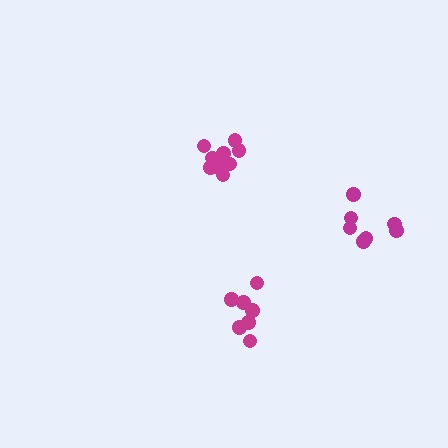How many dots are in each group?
Group 1: 10 dots, Group 2: 8 dots, Group 3: 7 dots (25 total).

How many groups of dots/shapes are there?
There are 3 groups.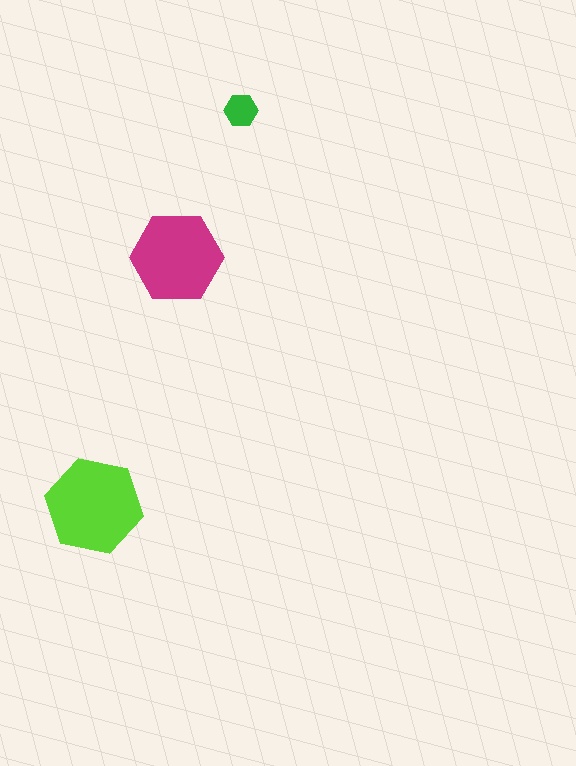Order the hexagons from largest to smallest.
the lime one, the magenta one, the green one.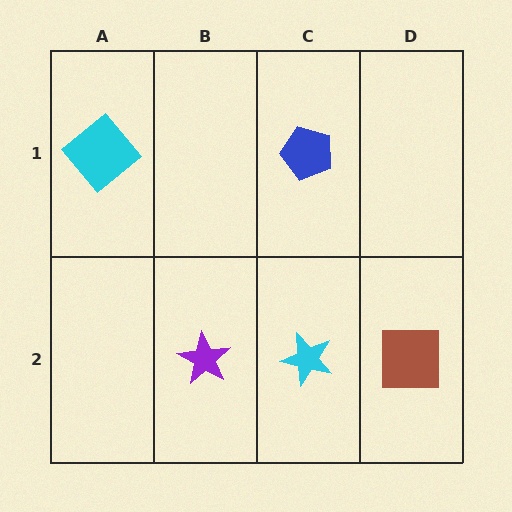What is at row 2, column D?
A brown square.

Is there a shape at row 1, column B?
No, that cell is empty.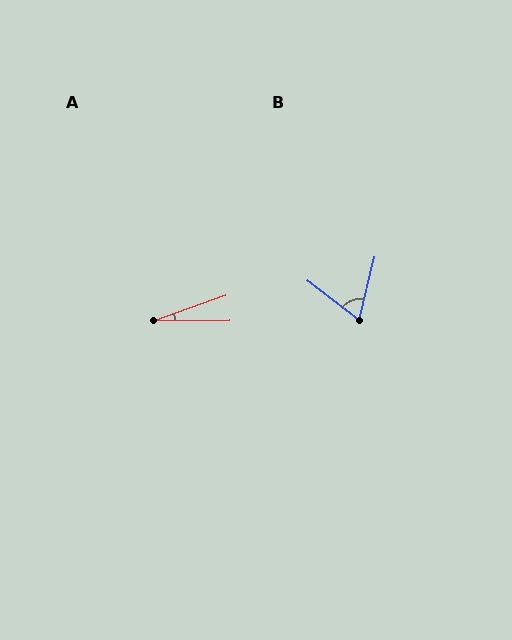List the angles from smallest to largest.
A (19°), B (66°).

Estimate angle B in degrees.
Approximately 66 degrees.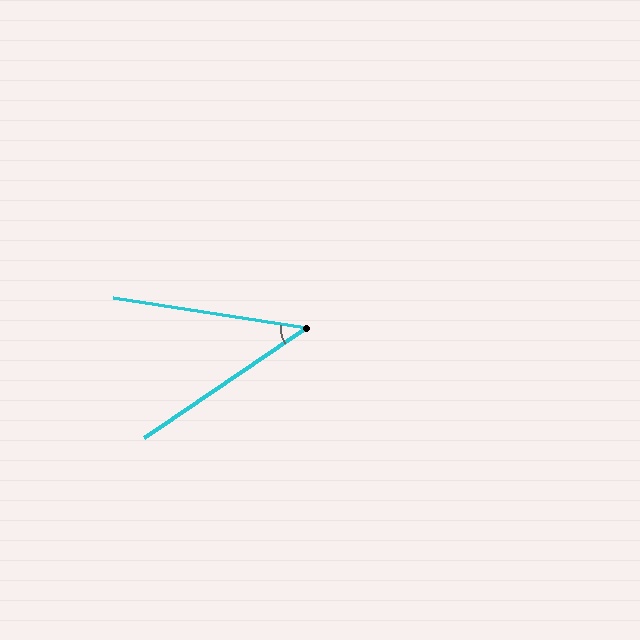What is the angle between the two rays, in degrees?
Approximately 43 degrees.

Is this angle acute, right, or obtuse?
It is acute.